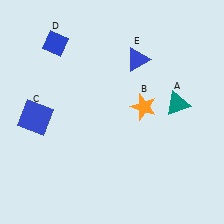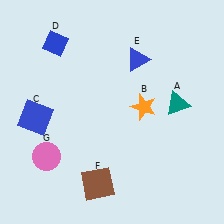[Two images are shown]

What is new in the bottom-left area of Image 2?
A brown square (F) was added in the bottom-left area of Image 2.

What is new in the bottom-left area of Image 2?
A pink circle (G) was added in the bottom-left area of Image 2.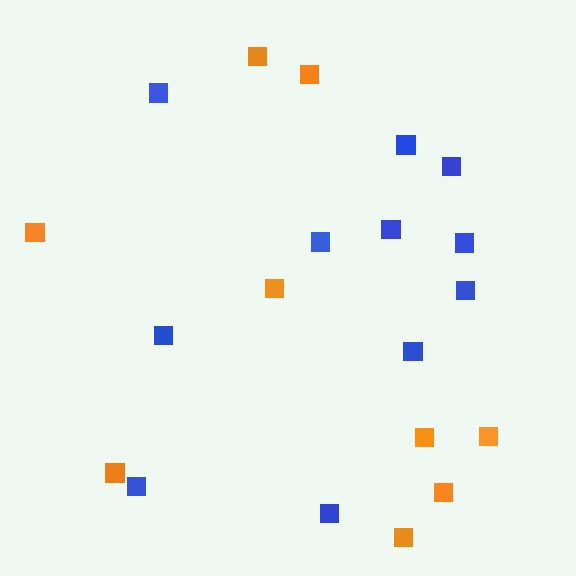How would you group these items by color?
There are 2 groups: one group of orange squares (9) and one group of blue squares (11).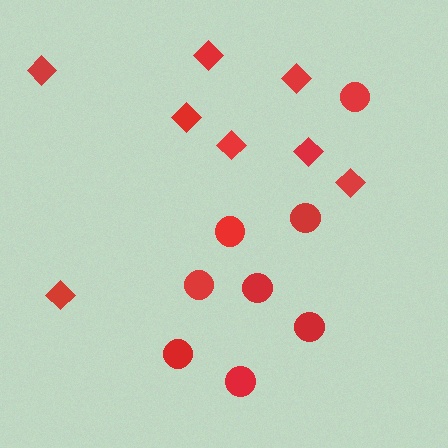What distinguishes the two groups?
There are 2 groups: one group of circles (8) and one group of diamonds (8).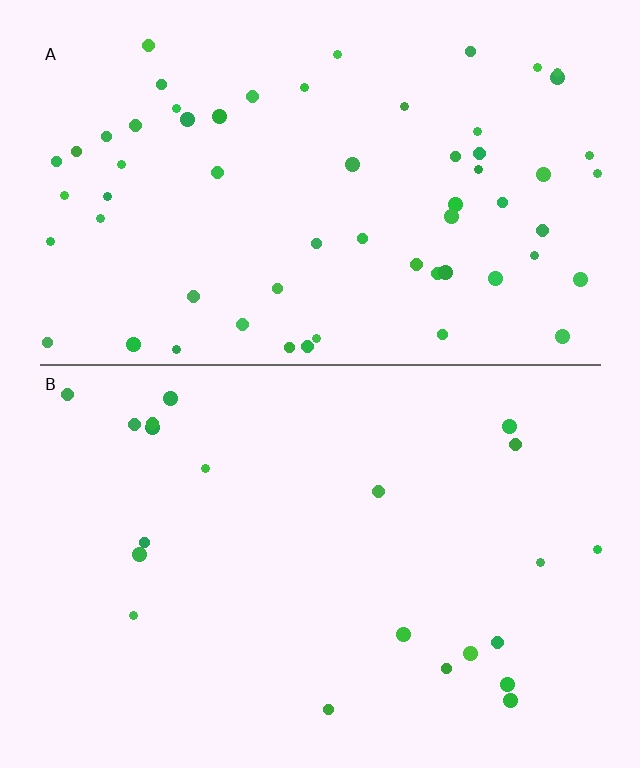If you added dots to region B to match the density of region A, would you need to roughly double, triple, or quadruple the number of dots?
Approximately triple.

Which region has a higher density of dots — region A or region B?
A (the top).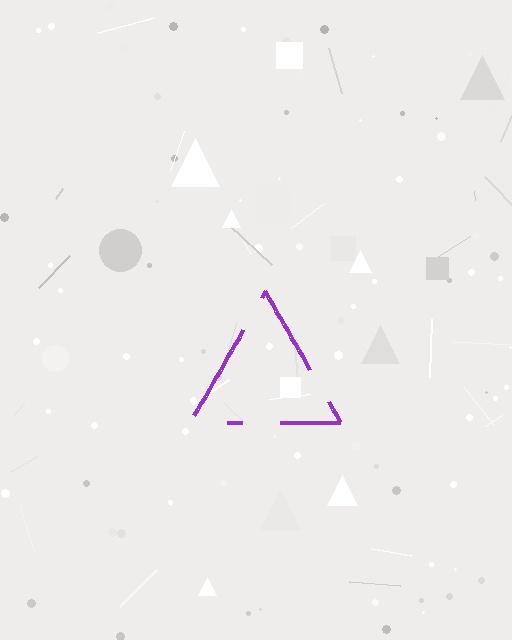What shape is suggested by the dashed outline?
The dashed outline suggests a triangle.